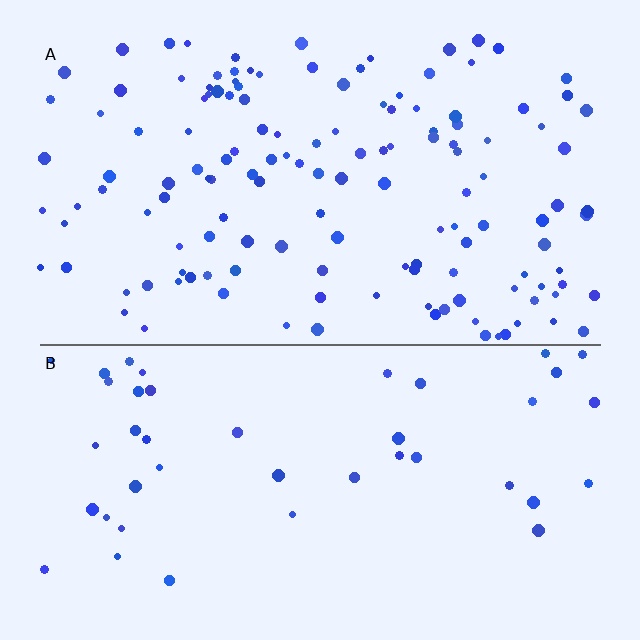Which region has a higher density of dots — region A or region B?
A (the top).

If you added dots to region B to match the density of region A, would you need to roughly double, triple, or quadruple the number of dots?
Approximately triple.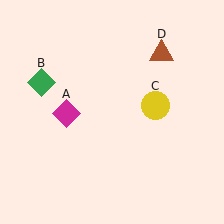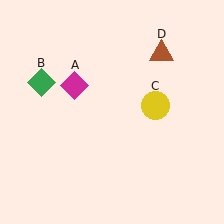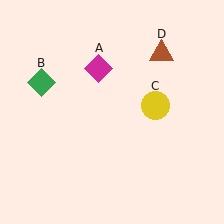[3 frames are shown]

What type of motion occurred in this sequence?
The magenta diamond (object A) rotated clockwise around the center of the scene.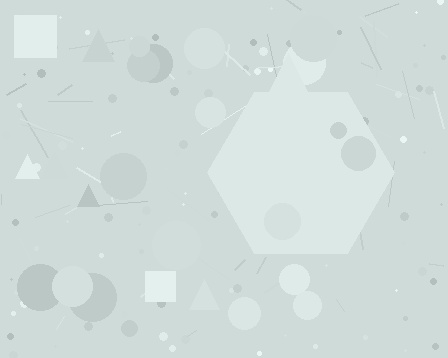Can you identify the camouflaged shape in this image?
The camouflaged shape is a hexagon.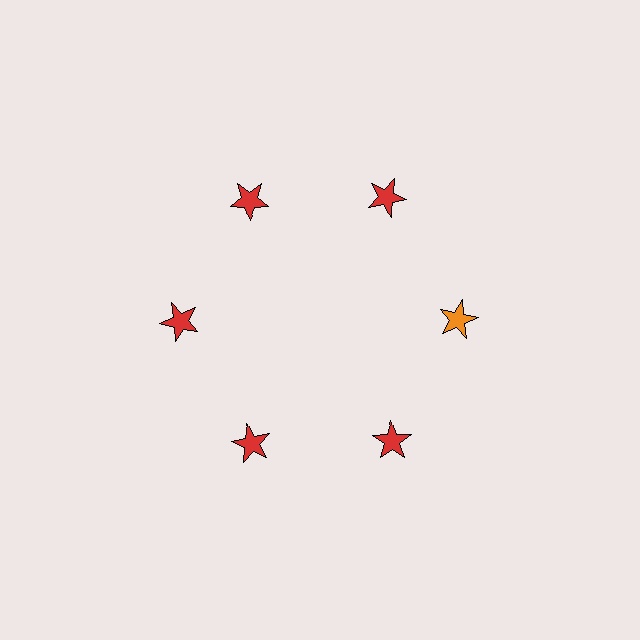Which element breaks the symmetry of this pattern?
The orange star at roughly the 3 o'clock position breaks the symmetry. All other shapes are red stars.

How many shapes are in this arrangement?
There are 6 shapes arranged in a ring pattern.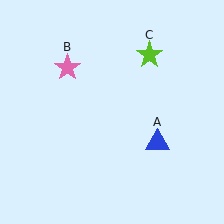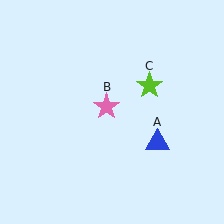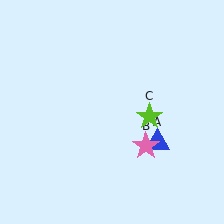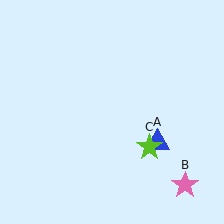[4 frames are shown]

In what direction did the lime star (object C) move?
The lime star (object C) moved down.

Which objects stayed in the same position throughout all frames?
Blue triangle (object A) remained stationary.